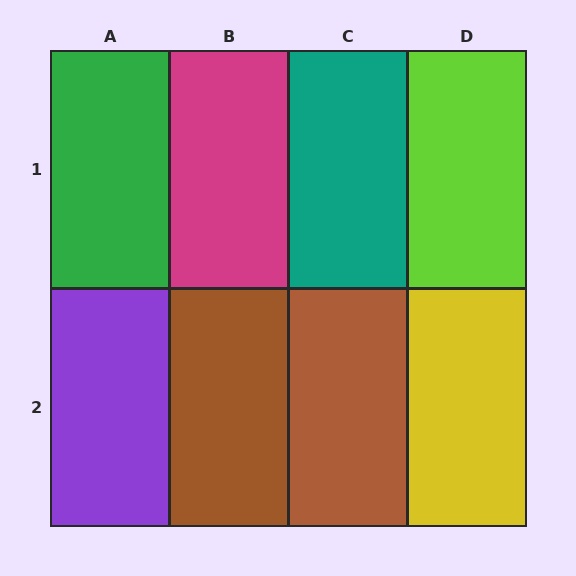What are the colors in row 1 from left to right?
Green, magenta, teal, lime.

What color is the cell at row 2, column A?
Purple.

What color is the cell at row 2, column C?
Brown.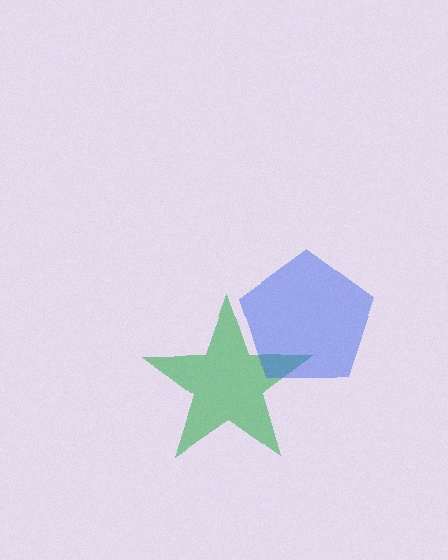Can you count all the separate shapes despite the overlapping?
Yes, there are 2 separate shapes.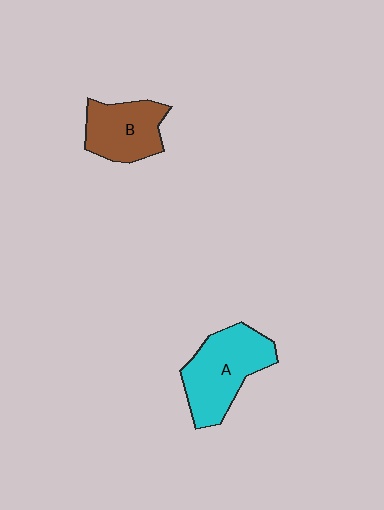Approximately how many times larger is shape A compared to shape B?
Approximately 1.3 times.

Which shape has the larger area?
Shape A (cyan).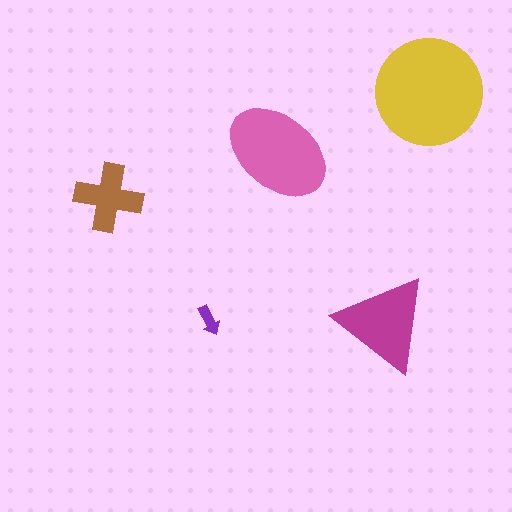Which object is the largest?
The yellow circle.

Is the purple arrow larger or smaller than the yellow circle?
Smaller.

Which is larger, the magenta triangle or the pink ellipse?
The pink ellipse.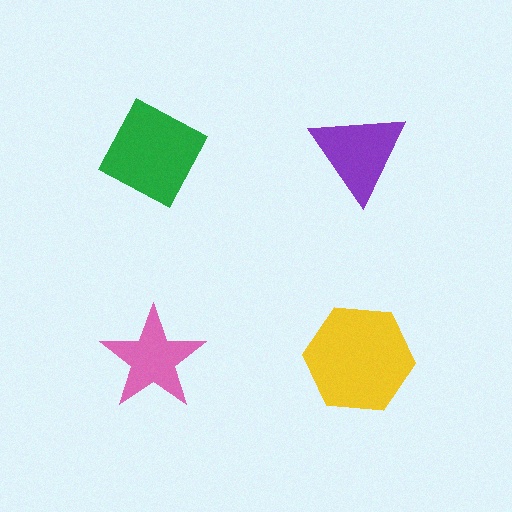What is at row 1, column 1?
A green diamond.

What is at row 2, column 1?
A pink star.